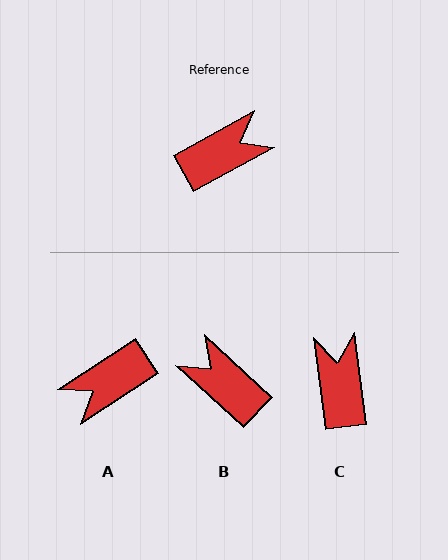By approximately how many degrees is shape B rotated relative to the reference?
Approximately 108 degrees counter-clockwise.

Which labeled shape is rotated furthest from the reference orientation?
A, about 175 degrees away.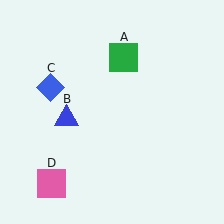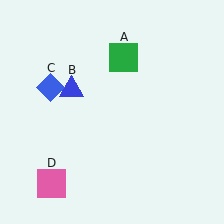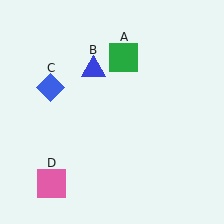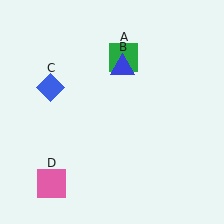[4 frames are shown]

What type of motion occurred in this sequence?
The blue triangle (object B) rotated clockwise around the center of the scene.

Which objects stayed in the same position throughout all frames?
Green square (object A) and blue diamond (object C) and pink square (object D) remained stationary.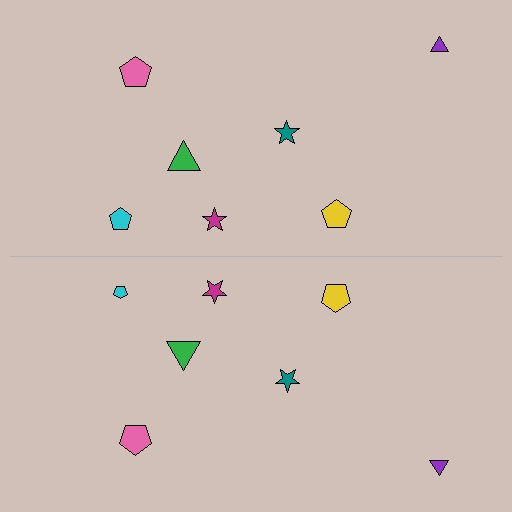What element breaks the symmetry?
The cyan pentagon on the bottom side has a different size than its mirror counterpart.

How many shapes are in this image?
There are 14 shapes in this image.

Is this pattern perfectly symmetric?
No, the pattern is not perfectly symmetric. The cyan pentagon on the bottom side has a different size than its mirror counterpart.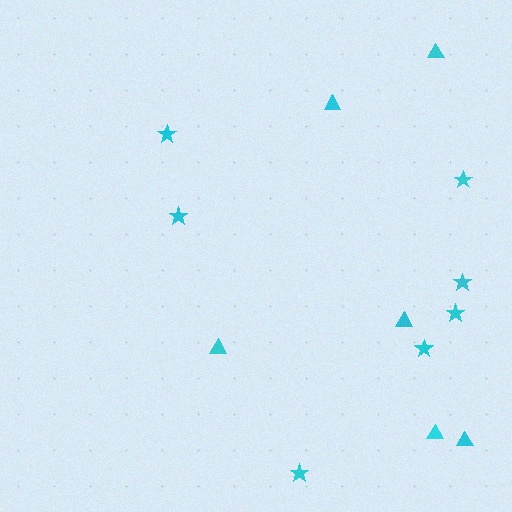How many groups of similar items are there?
There are 2 groups: one group of triangles (6) and one group of stars (7).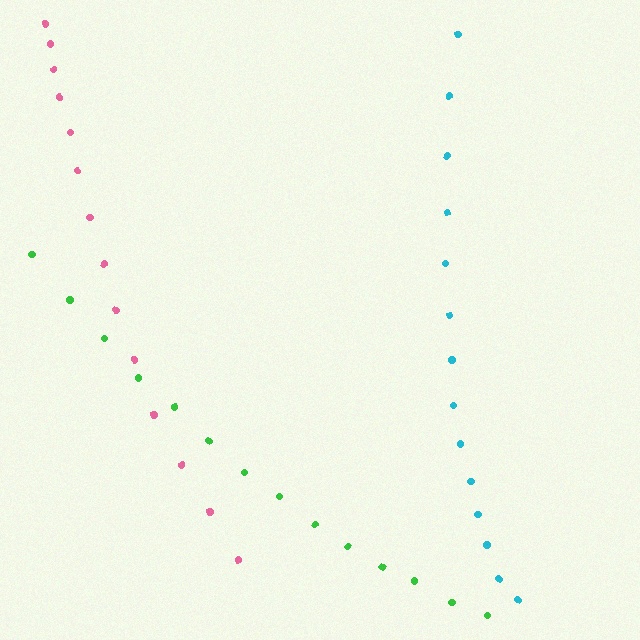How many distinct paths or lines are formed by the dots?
There are 3 distinct paths.